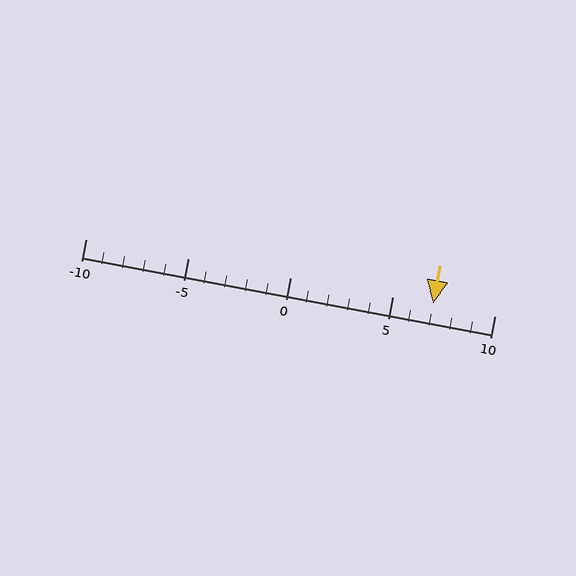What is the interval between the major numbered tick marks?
The major tick marks are spaced 5 units apart.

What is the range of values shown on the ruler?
The ruler shows values from -10 to 10.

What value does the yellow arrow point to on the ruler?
The yellow arrow points to approximately 7.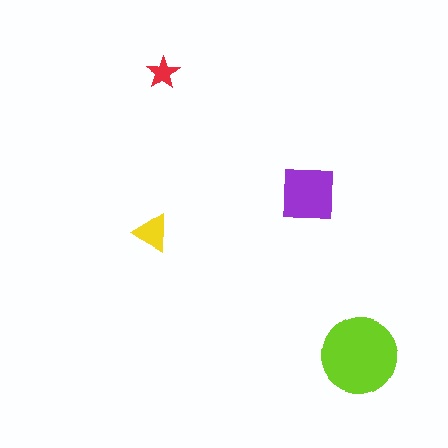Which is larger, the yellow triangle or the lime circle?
The lime circle.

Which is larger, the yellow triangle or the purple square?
The purple square.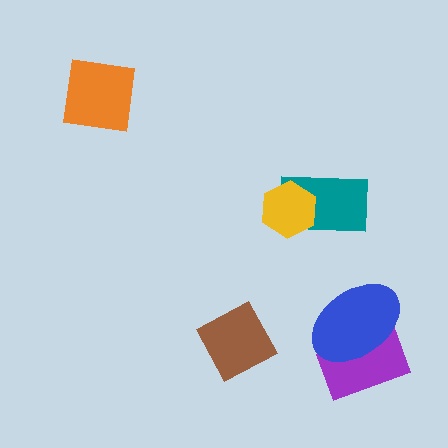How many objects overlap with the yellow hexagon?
1 object overlaps with the yellow hexagon.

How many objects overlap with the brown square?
0 objects overlap with the brown square.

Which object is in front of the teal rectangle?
The yellow hexagon is in front of the teal rectangle.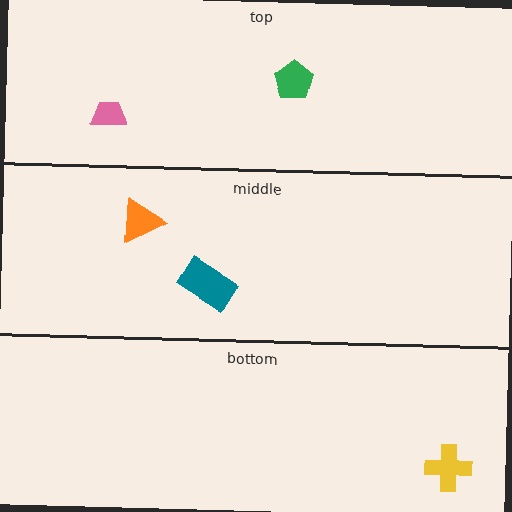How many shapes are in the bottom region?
1.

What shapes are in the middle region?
The orange triangle, the teal rectangle.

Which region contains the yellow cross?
The bottom region.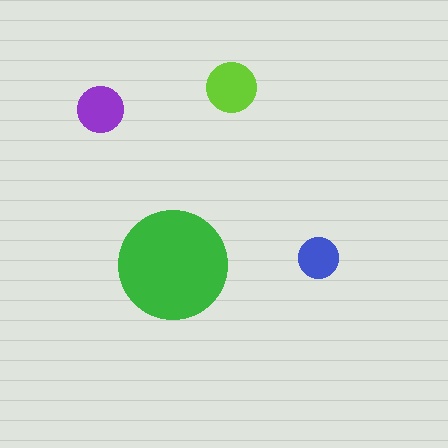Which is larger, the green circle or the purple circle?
The green one.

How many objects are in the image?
There are 4 objects in the image.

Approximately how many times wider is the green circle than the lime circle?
About 2 times wider.